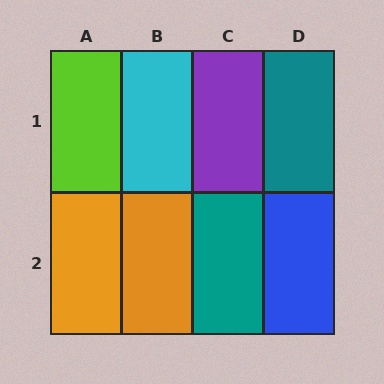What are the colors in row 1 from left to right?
Lime, cyan, purple, teal.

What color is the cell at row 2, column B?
Orange.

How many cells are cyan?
1 cell is cyan.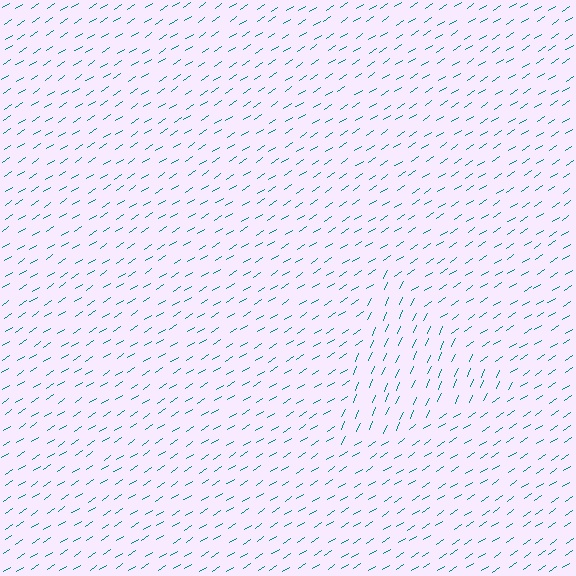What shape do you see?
I see a triangle.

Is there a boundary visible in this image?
Yes, there is a texture boundary formed by a change in line orientation.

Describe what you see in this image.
The image is filled with small teal line segments. A triangle region in the image has lines oriented differently from the surrounding lines, creating a visible texture boundary.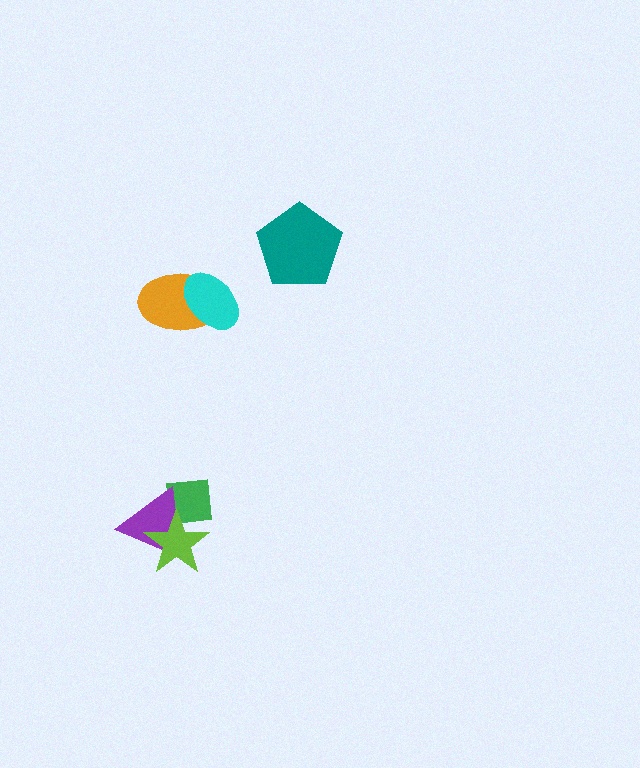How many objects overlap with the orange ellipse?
1 object overlaps with the orange ellipse.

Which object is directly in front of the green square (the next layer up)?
The purple triangle is directly in front of the green square.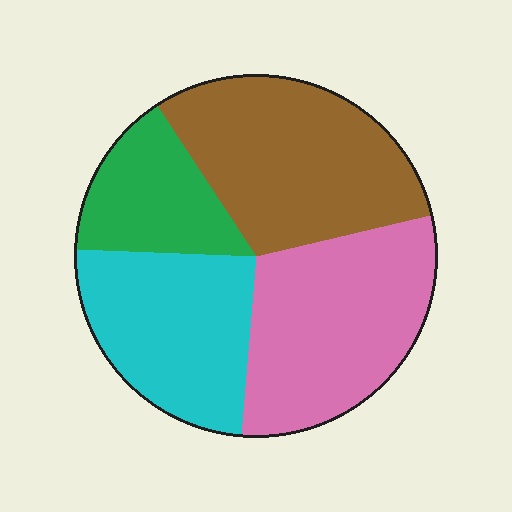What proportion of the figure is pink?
Pink covers 30% of the figure.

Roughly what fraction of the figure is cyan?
Cyan takes up about one quarter (1/4) of the figure.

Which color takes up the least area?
Green, at roughly 15%.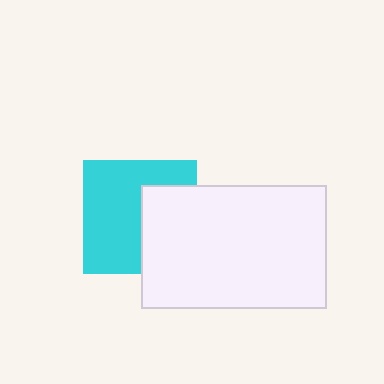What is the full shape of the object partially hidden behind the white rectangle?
The partially hidden object is a cyan square.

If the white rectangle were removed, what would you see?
You would see the complete cyan square.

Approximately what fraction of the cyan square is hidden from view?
Roughly 38% of the cyan square is hidden behind the white rectangle.